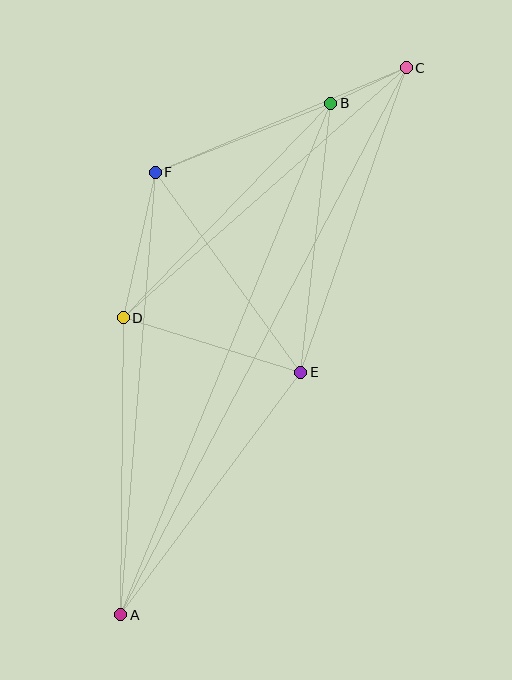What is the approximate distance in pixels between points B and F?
The distance between B and F is approximately 189 pixels.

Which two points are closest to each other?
Points B and C are closest to each other.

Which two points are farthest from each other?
Points A and C are farthest from each other.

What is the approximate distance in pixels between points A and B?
The distance between A and B is approximately 553 pixels.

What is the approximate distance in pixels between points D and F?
The distance between D and F is approximately 149 pixels.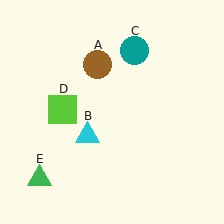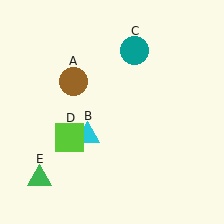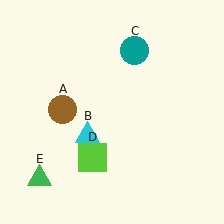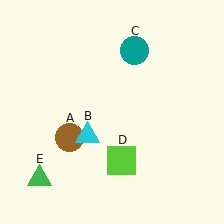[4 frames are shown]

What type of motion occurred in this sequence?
The brown circle (object A), lime square (object D) rotated counterclockwise around the center of the scene.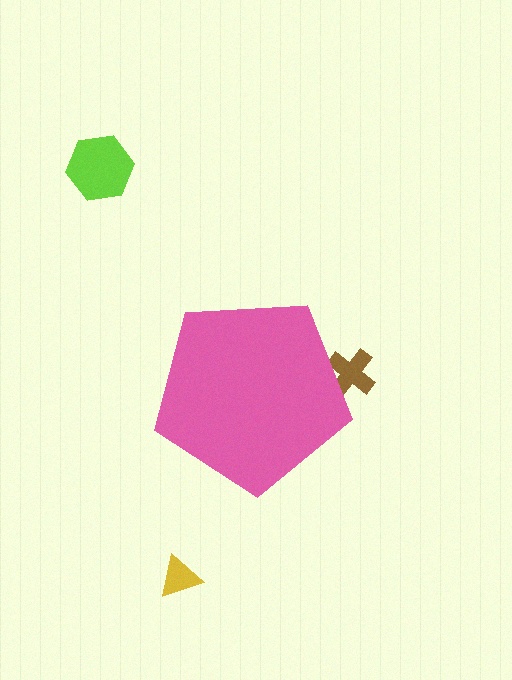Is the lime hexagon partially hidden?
No, the lime hexagon is fully visible.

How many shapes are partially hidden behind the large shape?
1 shape is partially hidden.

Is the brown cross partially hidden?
Yes, the brown cross is partially hidden behind the pink pentagon.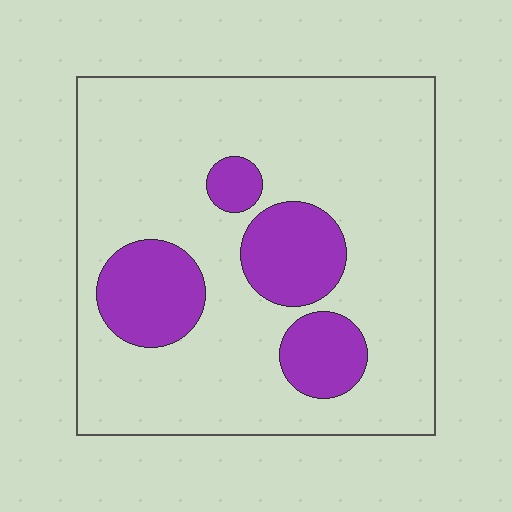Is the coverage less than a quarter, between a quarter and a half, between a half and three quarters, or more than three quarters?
Less than a quarter.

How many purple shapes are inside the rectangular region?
4.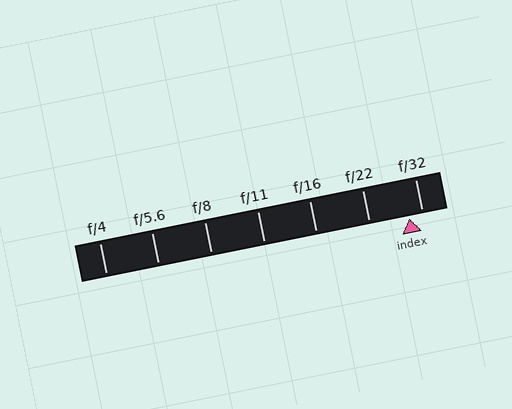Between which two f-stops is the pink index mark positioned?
The index mark is between f/22 and f/32.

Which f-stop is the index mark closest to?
The index mark is closest to f/32.